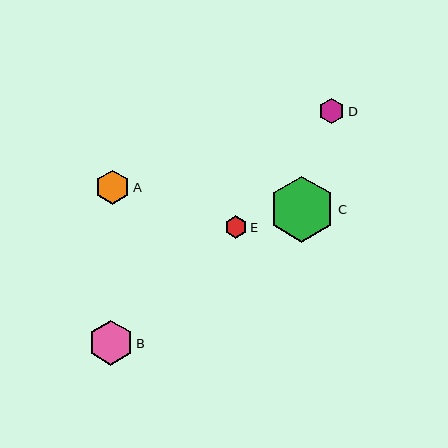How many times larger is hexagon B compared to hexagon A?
Hexagon B is approximately 1.3 times the size of hexagon A.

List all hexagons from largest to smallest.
From largest to smallest: C, B, A, D, E.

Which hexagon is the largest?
Hexagon C is the largest with a size of approximately 66 pixels.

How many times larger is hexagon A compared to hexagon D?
Hexagon A is approximately 1.3 times the size of hexagon D.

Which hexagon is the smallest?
Hexagon E is the smallest with a size of approximately 23 pixels.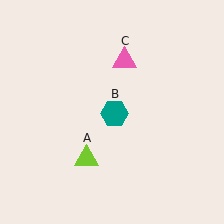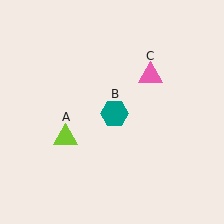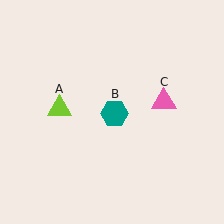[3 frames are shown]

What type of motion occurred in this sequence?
The lime triangle (object A), pink triangle (object C) rotated clockwise around the center of the scene.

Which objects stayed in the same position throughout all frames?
Teal hexagon (object B) remained stationary.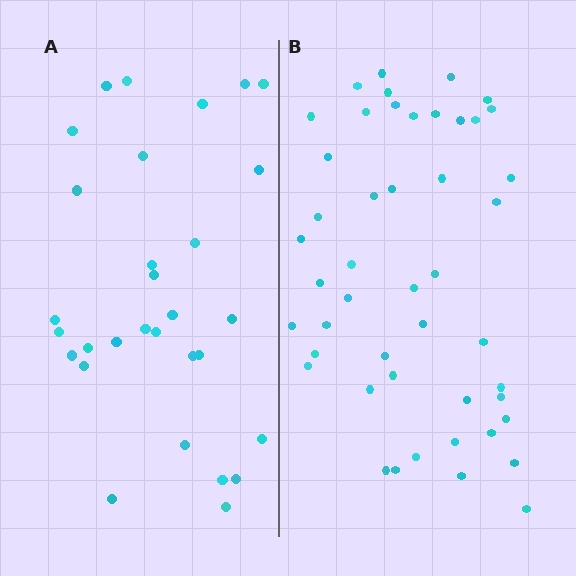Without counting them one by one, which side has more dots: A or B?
Region B (the right region) has more dots.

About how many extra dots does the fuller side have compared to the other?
Region B has approximately 15 more dots than region A.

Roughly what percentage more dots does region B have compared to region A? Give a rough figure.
About 55% more.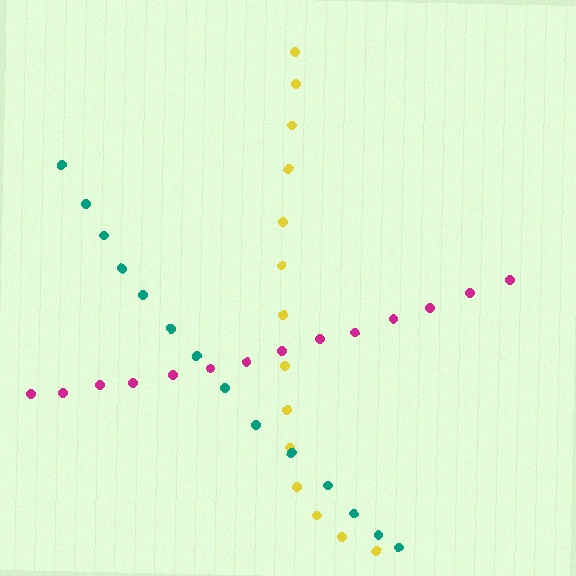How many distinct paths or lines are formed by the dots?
There are 3 distinct paths.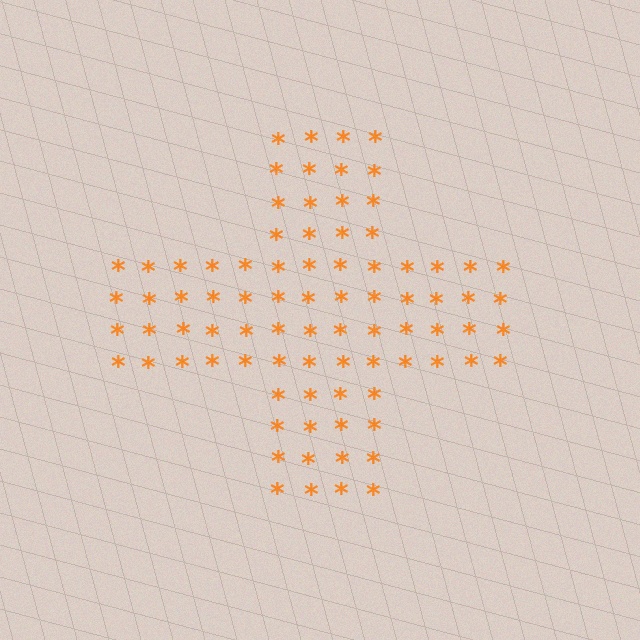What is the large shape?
The large shape is a cross.